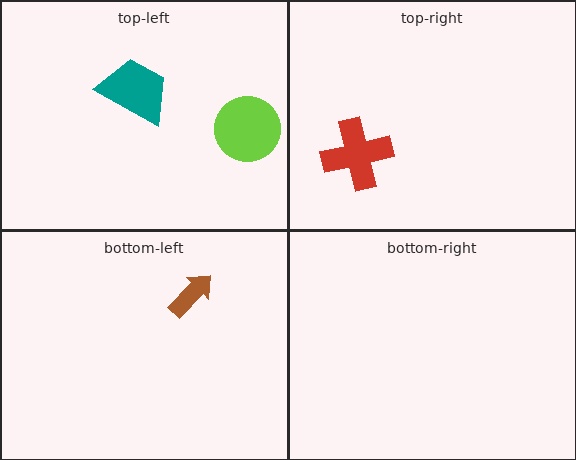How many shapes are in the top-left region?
2.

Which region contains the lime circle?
The top-left region.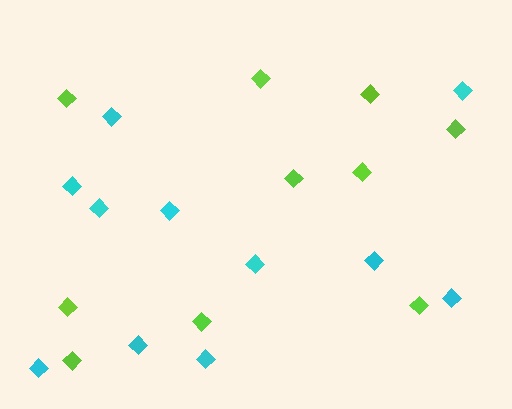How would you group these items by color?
There are 2 groups: one group of lime diamonds (10) and one group of cyan diamonds (11).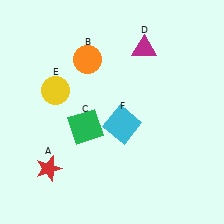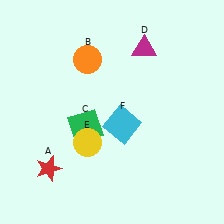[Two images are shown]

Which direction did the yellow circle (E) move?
The yellow circle (E) moved down.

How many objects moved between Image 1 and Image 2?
1 object moved between the two images.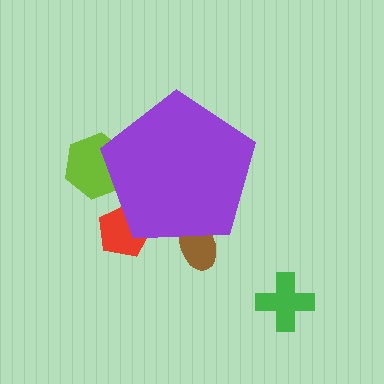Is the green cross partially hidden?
No, the green cross is fully visible.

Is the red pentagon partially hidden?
Yes, the red pentagon is partially hidden behind the purple pentagon.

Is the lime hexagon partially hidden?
Yes, the lime hexagon is partially hidden behind the purple pentagon.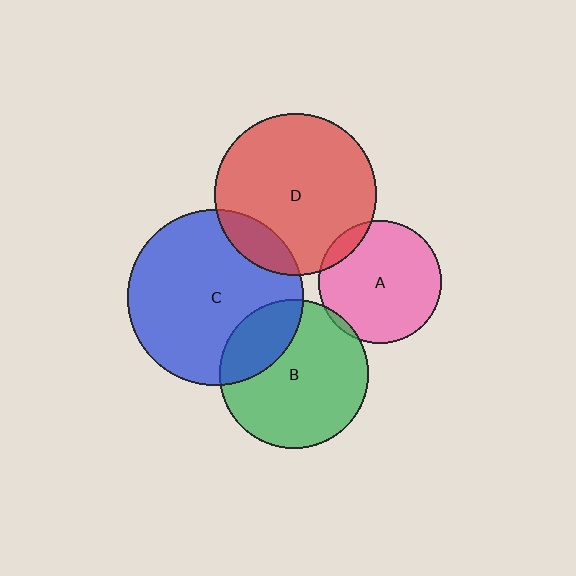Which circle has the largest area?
Circle C (blue).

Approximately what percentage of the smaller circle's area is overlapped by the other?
Approximately 15%.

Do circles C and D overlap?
Yes.